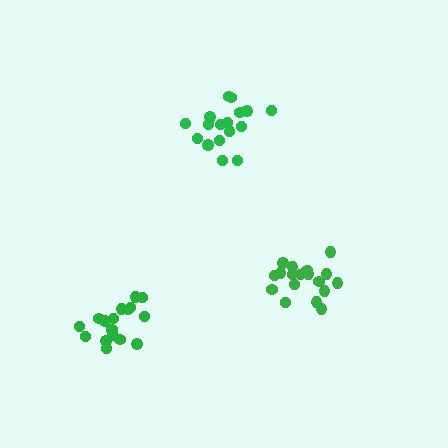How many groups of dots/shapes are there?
There are 3 groups.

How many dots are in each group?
Group 1: 18 dots, Group 2: 18 dots, Group 3: 19 dots (55 total).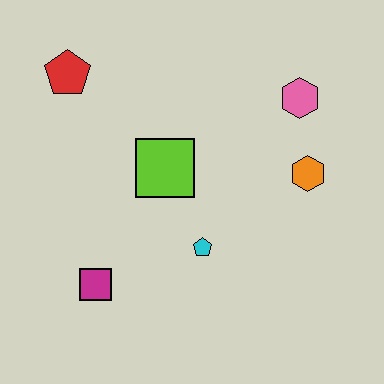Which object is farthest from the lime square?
The pink hexagon is farthest from the lime square.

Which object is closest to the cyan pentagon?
The lime square is closest to the cyan pentagon.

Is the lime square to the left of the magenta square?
No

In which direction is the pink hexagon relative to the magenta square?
The pink hexagon is to the right of the magenta square.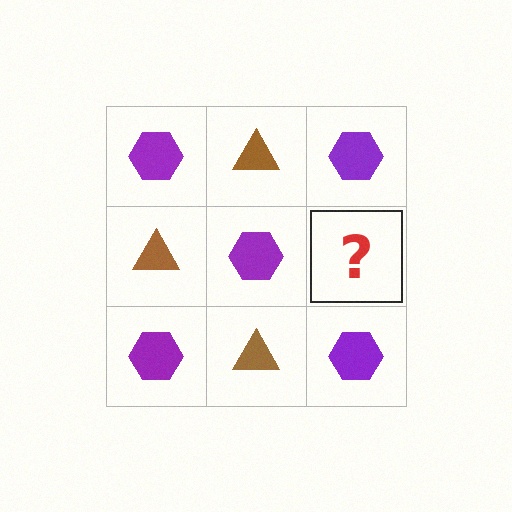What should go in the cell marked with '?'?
The missing cell should contain a brown triangle.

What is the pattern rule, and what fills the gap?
The rule is that it alternates purple hexagon and brown triangle in a checkerboard pattern. The gap should be filled with a brown triangle.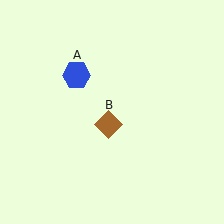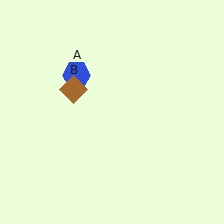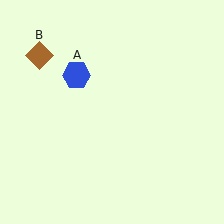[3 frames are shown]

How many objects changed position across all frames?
1 object changed position: brown diamond (object B).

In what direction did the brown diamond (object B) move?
The brown diamond (object B) moved up and to the left.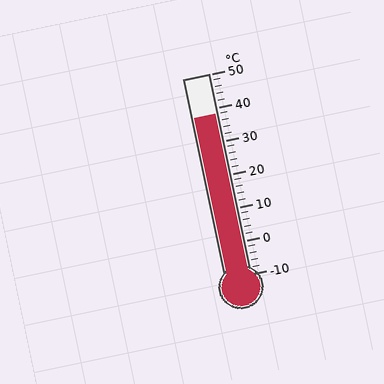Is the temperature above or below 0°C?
The temperature is above 0°C.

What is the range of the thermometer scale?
The thermometer scale ranges from -10°C to 50°C.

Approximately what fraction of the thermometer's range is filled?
The thermometer is filled to approximately 80% of its range.